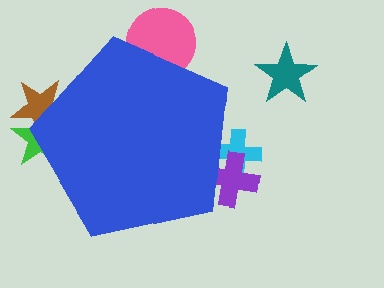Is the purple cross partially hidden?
Yes, the purple cross is partially hidden behind the blue pentagon.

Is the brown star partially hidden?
Yes, the brown star is partially hidden behind the blue pentagon.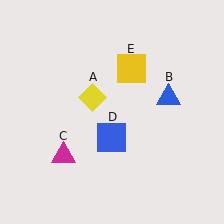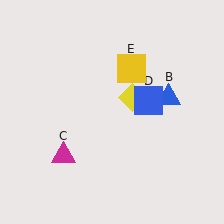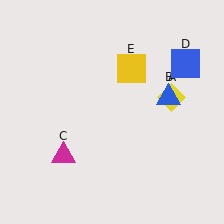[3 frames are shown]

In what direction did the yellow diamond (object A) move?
The yellow diamond (object A) moved right.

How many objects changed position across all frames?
2 objects changed position: yellow diamond (object A), blue square (object D).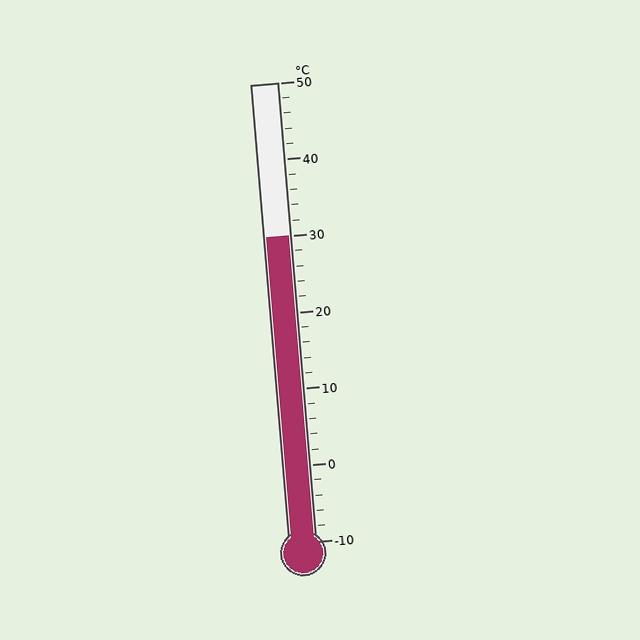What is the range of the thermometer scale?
The thermometer scale ranges from -10°C to 50°C.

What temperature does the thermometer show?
The thermometer shows approximately 30°C.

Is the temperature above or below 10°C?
The temperature is above 10°C.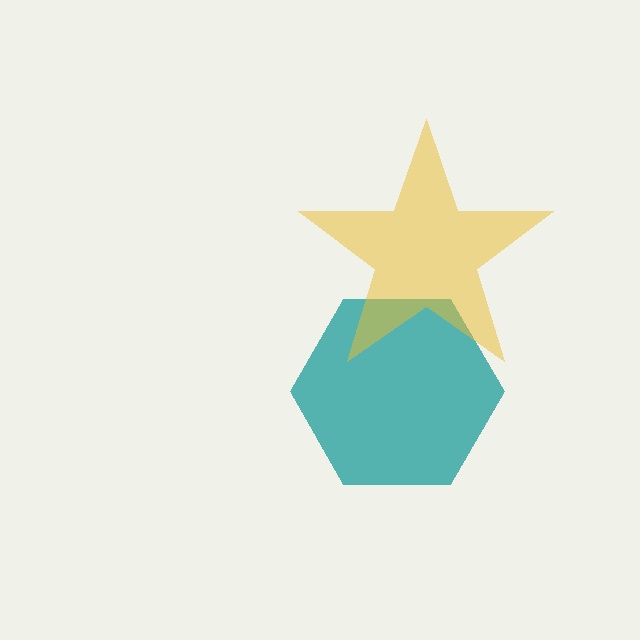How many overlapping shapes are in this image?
There are 2 overlapping shapes in the image.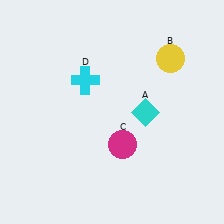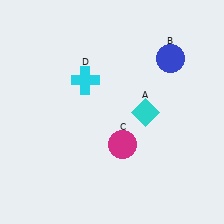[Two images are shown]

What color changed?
The circle (B) changed from yellow in Image 1 to blue in Image 2.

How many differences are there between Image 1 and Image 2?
There is 1 difference between the two images.